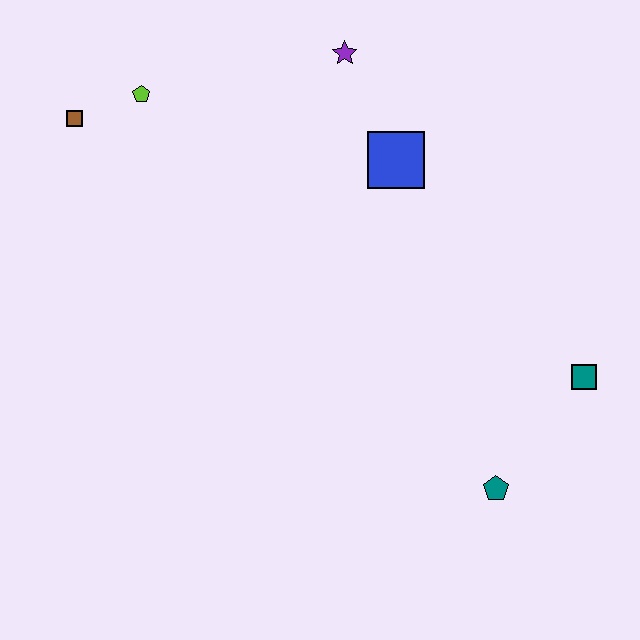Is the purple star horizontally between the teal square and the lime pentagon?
Yes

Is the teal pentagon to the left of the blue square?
No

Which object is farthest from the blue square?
The teal pentagon is farthest from the blue square.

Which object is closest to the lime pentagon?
The brown square is closest to the lime pentagon.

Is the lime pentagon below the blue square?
No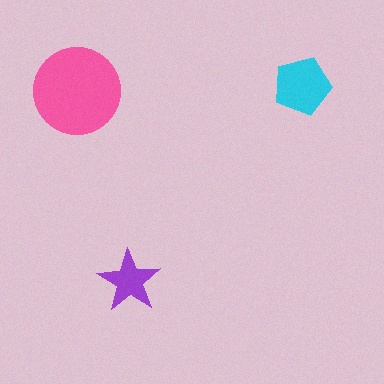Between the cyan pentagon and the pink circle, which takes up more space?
The pink circle.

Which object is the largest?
The pink circle.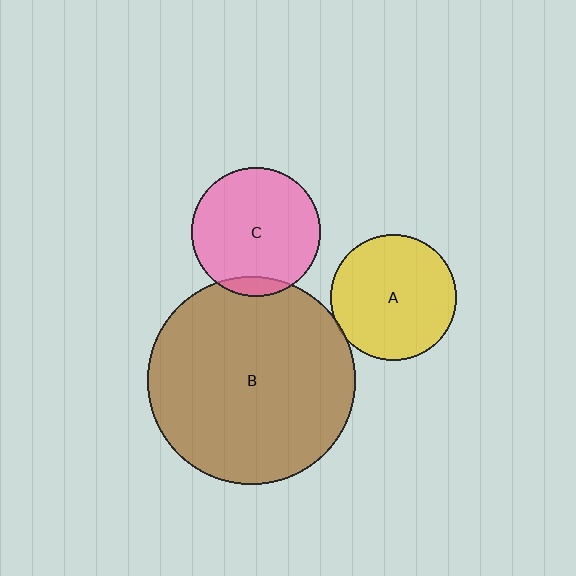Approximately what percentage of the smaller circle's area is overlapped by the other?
Approximately 10%.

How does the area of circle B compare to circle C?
Approximately 2.6 times.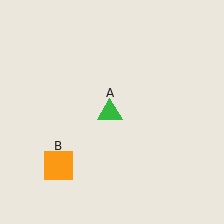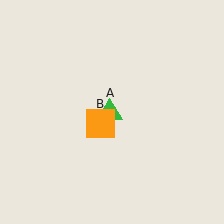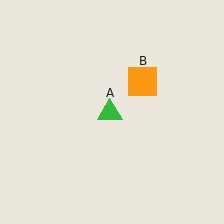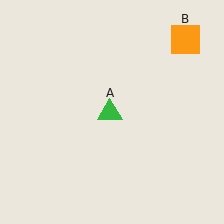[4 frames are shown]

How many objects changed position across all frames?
1 object changed position: orange square (object B).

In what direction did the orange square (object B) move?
The orange square (object B) moved up and to the right.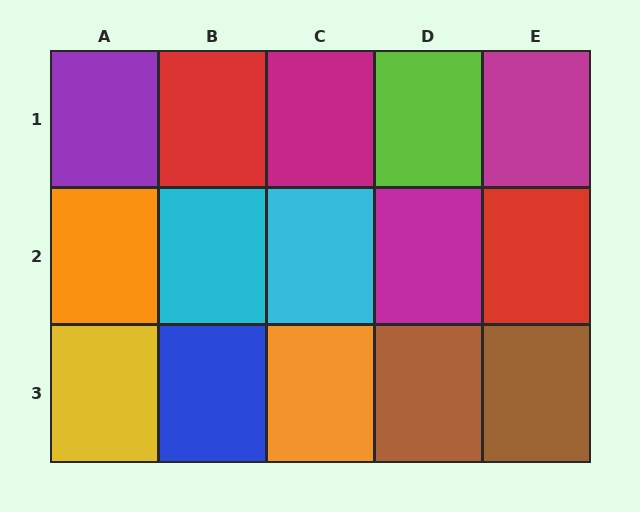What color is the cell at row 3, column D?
Brown.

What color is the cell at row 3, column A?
Yellow.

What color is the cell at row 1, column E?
Magenta.